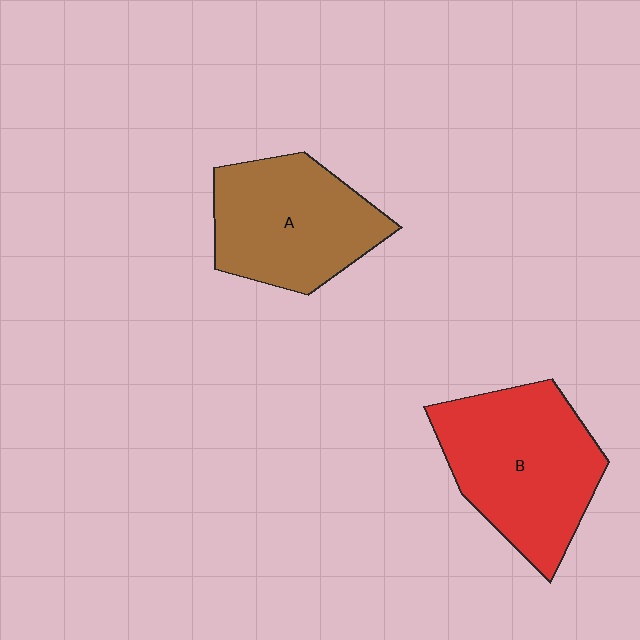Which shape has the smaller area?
Shape A (brown).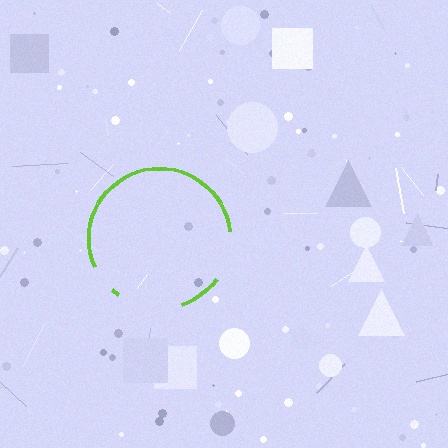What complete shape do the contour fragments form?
The contour fragments form a circle.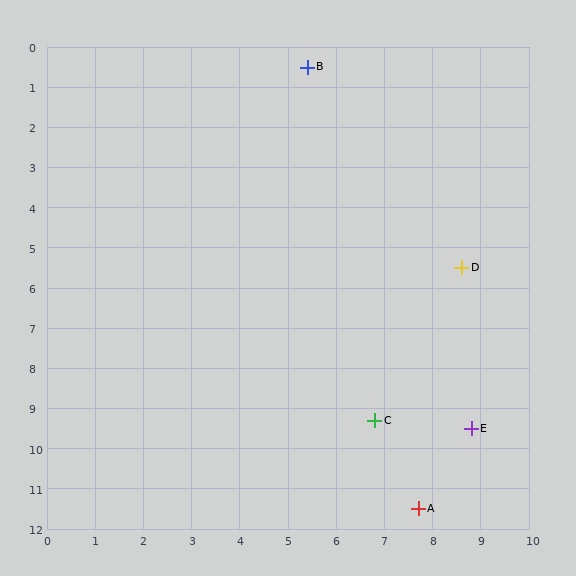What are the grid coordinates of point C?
Point C is at approximately (6.8, 9.3).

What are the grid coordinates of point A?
Point A is at approximately (7.7, 11.5).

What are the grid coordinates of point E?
Point E is at approximately (8.8, 9.5).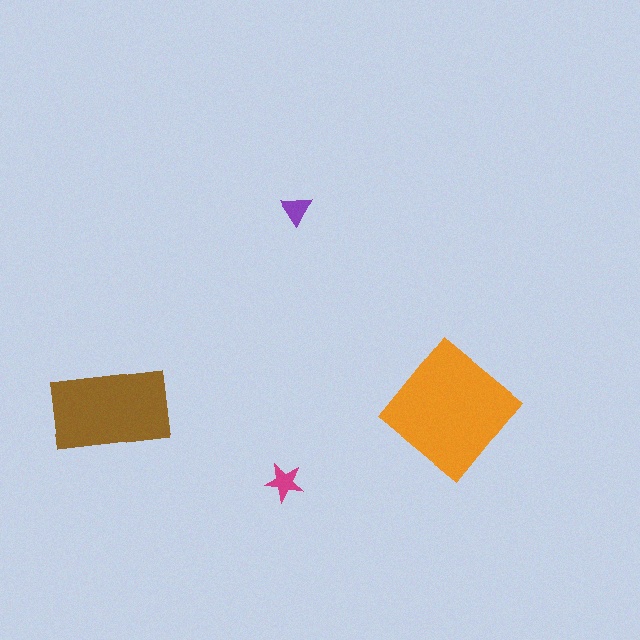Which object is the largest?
The orange diamond.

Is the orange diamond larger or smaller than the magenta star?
Larger.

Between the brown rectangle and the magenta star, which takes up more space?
The brown rectangle.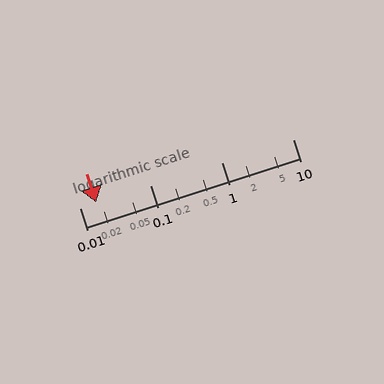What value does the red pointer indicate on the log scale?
The pointer indicates approximately 0.017.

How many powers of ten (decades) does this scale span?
The scale spans 3 decades, from 0.01 to 10.